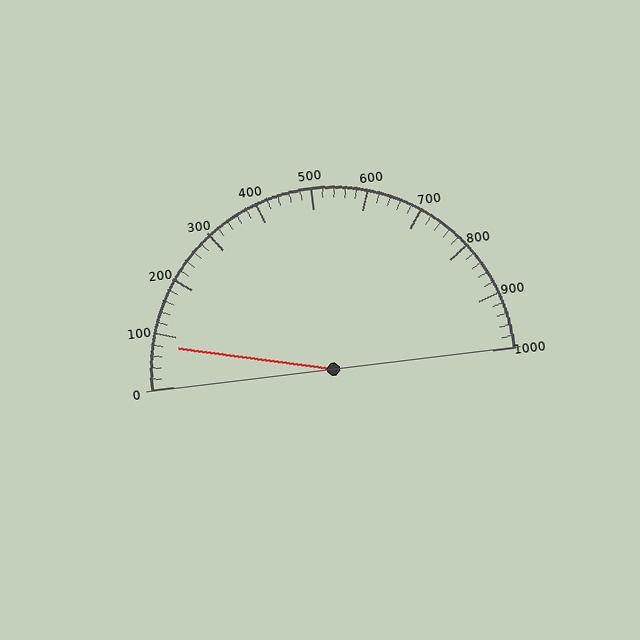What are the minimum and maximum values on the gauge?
The gauge ranges from 0 to 1000.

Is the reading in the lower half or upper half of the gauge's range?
The reading is in the lower half of the range (0 to 1000).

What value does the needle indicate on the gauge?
The needle indicates approximately 80.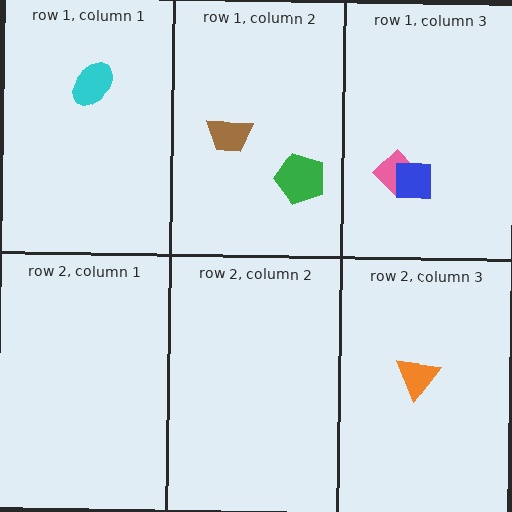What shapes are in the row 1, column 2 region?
The brown trapezoid, the green pentagon.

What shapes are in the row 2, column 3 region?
The orange triangle.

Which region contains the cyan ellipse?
The row 1, column 1 region.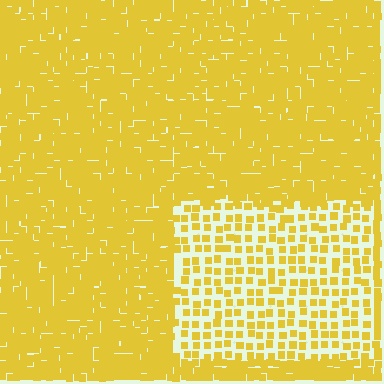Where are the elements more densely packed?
The elements are more densely packed outside the rectangle boundary.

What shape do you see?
I see a rectangle.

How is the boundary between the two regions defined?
The boundary is defined by a change in element density (approximately 2.5x ratio). All elements are the same color, size, and shape.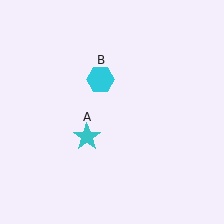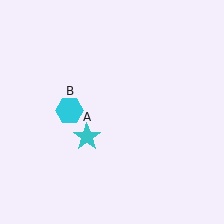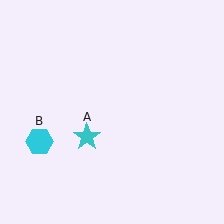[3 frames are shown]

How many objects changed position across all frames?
1 object changed position: cyan hexagon (object B).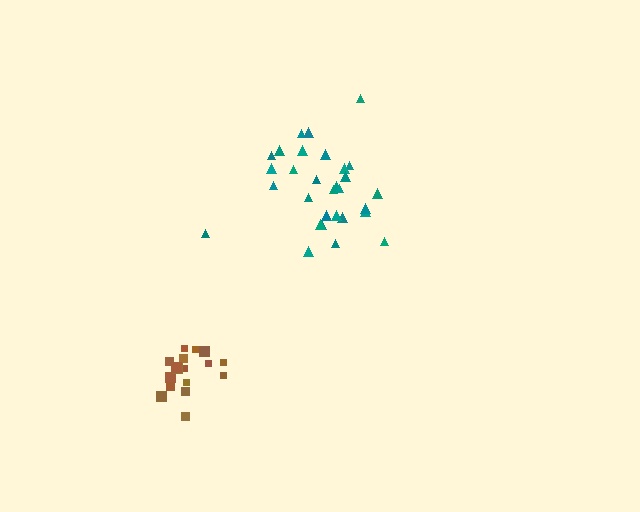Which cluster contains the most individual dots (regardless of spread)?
Teal (30).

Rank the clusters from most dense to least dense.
brown, teal.